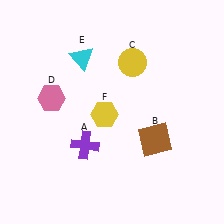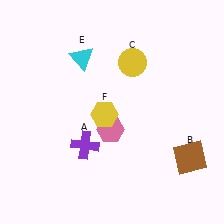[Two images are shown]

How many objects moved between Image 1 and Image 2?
2 objects moved between the two images.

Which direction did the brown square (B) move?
The brown square (B) moved right.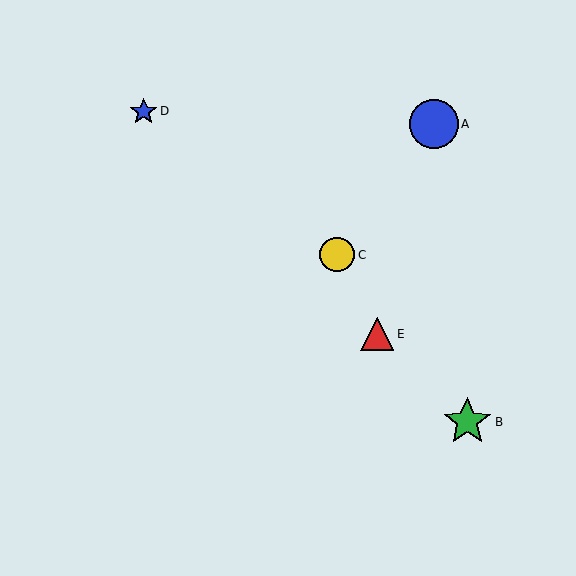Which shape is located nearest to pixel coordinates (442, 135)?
The blue circle (labeled A) at (434, 124) is nearest to that location.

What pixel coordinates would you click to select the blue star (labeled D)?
Click at (144, 111) to select the blue star D.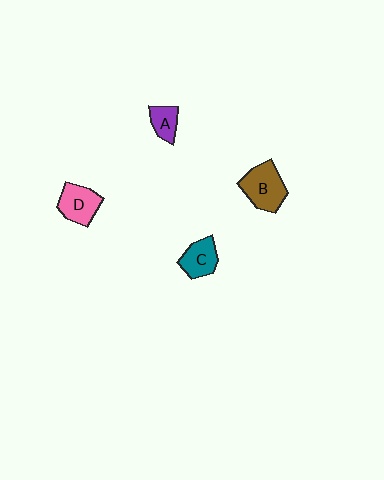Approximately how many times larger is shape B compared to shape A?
Approximately 1.9 times.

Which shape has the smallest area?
Shape A (purple).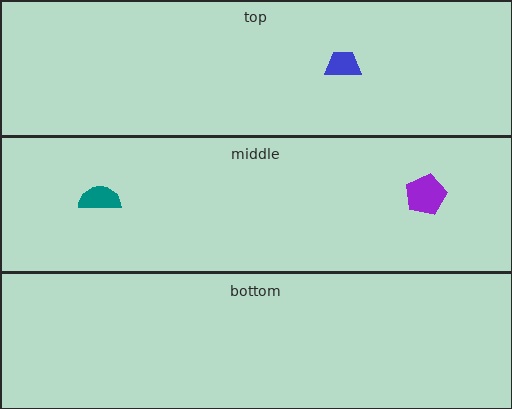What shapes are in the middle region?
The purple pentagon, the teal semicircle.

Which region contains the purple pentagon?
The middle region.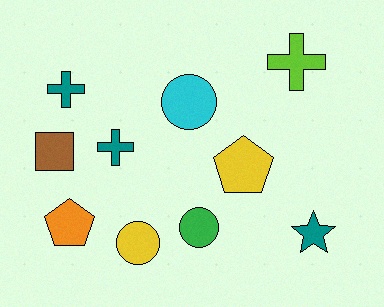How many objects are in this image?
There are 10 objects.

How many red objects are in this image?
There are no red objects.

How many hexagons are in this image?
There are no hexagons.